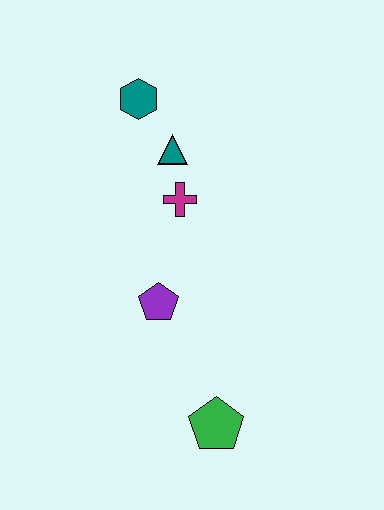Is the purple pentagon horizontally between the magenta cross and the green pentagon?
No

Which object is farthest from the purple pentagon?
The teal hexagon is farthest from the purple pentagon.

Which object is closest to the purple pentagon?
The magenta cross is closest to the purple pentagon.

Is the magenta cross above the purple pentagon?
Yes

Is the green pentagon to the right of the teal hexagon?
Yes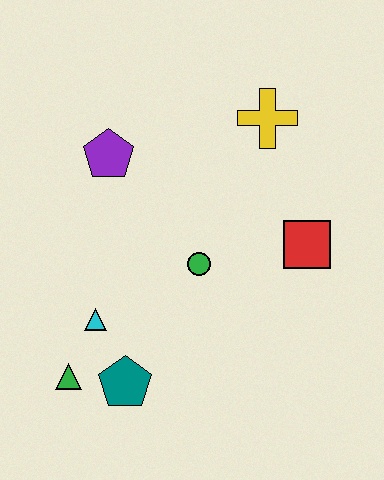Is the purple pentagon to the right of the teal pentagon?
No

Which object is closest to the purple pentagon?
The green circle is closest to the purple pentagon.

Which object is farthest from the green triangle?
The yellow cross is farthest from the green triangle.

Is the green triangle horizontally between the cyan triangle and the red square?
No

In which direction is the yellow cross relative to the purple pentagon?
The yellow cross is to the right of the purple pentagon.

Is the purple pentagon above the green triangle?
Yes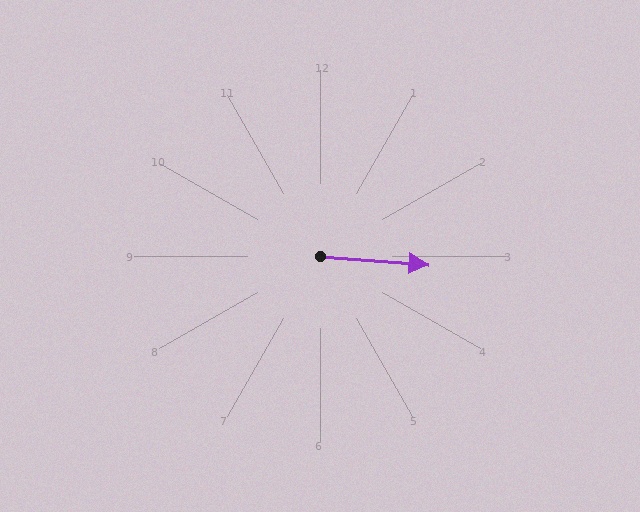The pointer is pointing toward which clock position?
Roughly 3 o'clock.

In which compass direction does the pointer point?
East.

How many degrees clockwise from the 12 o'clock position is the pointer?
Approximately 95 degrees.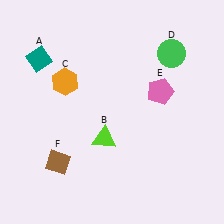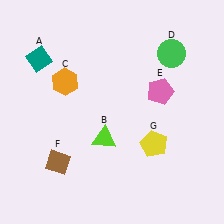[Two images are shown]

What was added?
A yellow pentagon (G) was added in Image 2.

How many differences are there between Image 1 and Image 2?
There is 1 difference between the two images.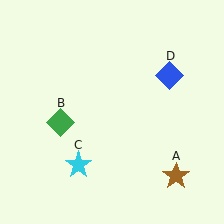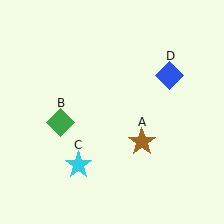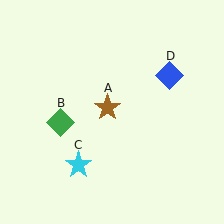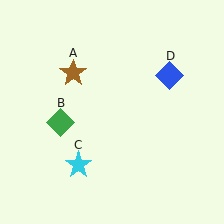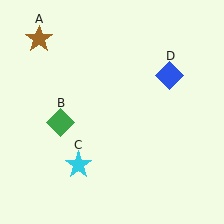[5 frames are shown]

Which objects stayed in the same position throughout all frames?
Green diamond (object B) and cyan star (object C) and blue diamond (object D) remained stationary.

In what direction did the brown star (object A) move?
The brown star (object A) moved up and to the left.